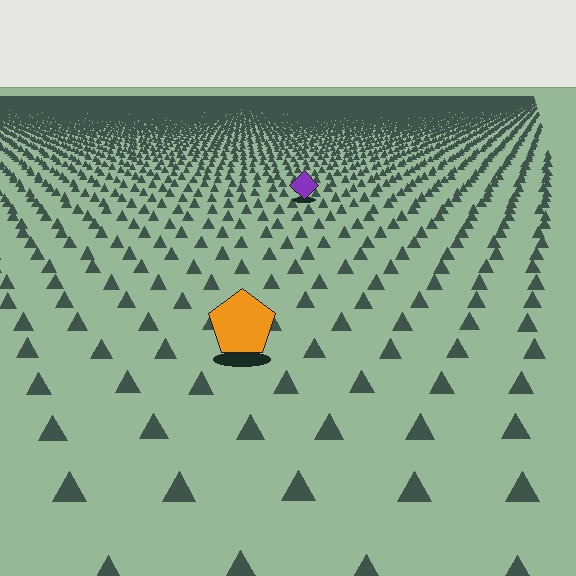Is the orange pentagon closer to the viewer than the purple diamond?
Yes. The orange pentagon is closer — you can tell from the texture gradient: the ground texture is coarser near it.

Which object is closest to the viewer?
The orange pentagon is closest. The texture marks near it are larger and more spread out.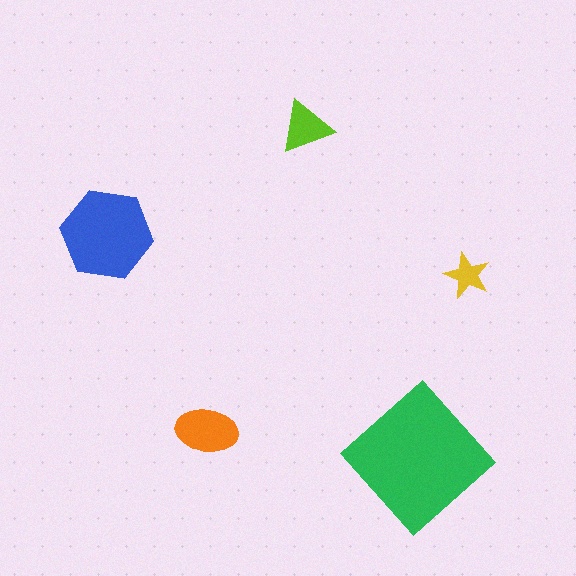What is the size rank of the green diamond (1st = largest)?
1st.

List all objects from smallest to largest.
The yellow star, the lime triangle, the orange ellipse, the blue hexagon, the green diamond.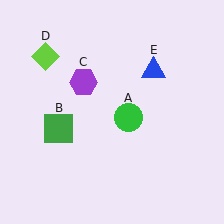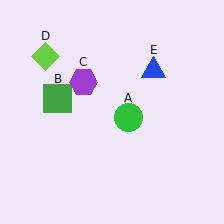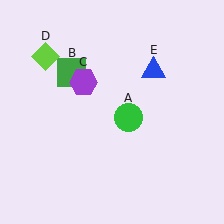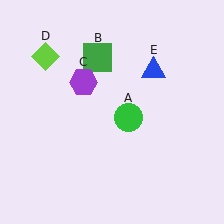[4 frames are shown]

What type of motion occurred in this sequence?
The green square (object B) rotated clockwise around the center of the scene.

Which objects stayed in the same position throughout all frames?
Green circle (object A) and purple hexagon (object C) and lime diamond (object D) and blue triangle (object E) remained stationary.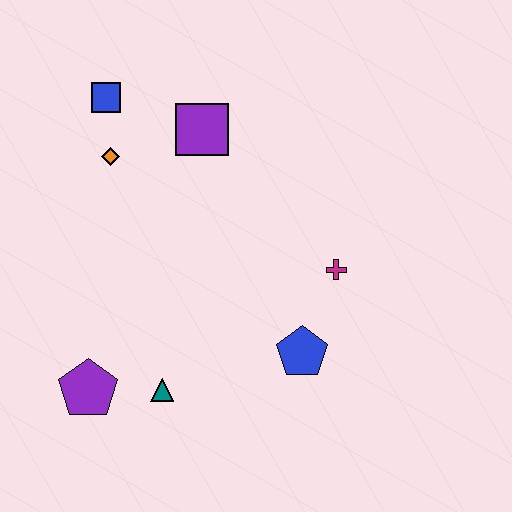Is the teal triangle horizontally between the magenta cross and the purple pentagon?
Yes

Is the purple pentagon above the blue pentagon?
No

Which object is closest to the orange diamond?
The blue square is closest to the orange diamond.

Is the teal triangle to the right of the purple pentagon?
Yes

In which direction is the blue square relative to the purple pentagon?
The blue square is above the purple pentagon.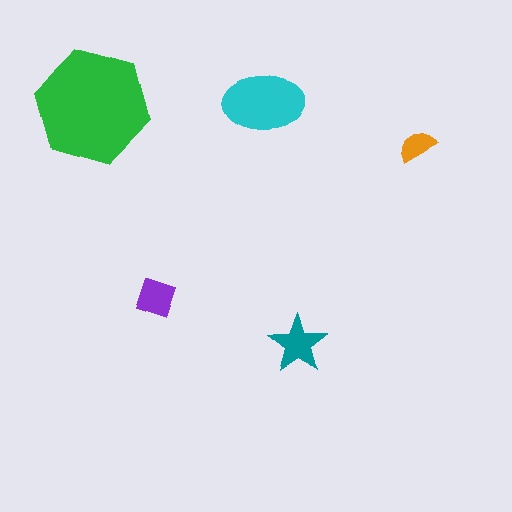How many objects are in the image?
There are 5 objects in the image.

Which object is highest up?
The green hexagon is topmost.